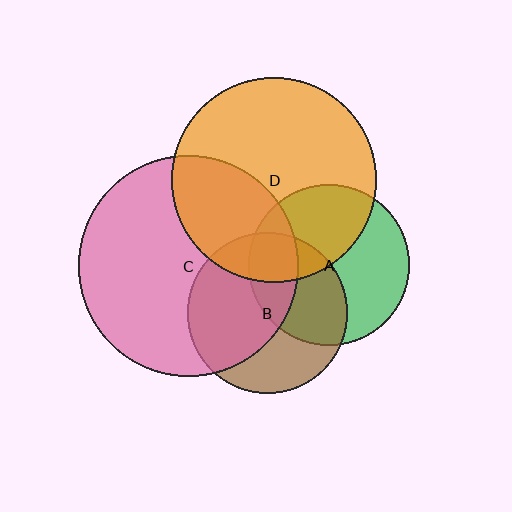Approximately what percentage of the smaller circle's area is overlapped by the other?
Approximately 20%.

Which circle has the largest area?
Circle C (pink).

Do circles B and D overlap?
Yes.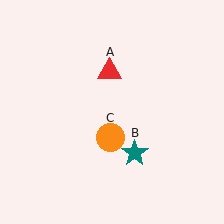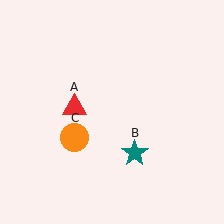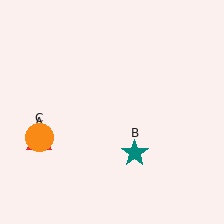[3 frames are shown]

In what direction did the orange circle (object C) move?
The orange circle (object C) moved left.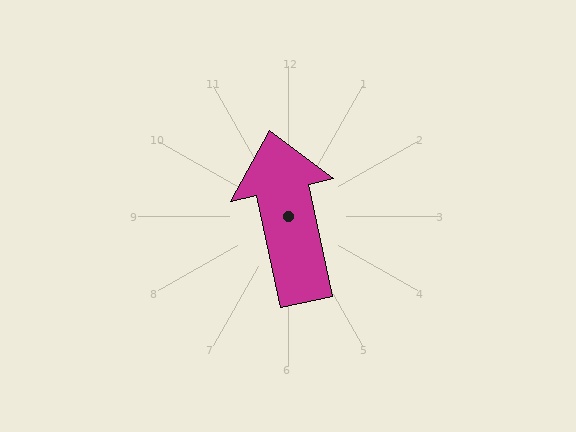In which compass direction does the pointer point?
North.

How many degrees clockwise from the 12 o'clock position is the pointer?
Approximately 348 degrees.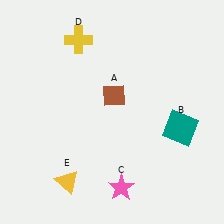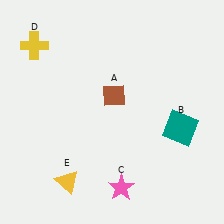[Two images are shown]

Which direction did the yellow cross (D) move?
The yellow cross (D) moved left.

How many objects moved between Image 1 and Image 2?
1 object moved between the two images.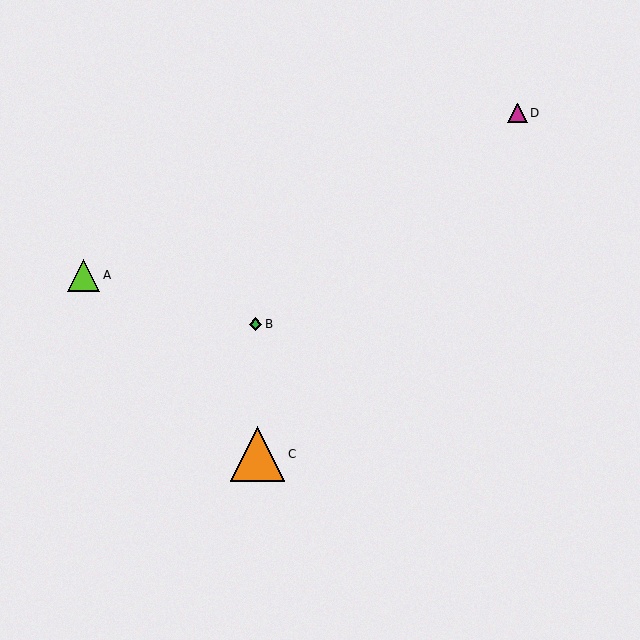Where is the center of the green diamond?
The center of the green diamond is at (255, 324).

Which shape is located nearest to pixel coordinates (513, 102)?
The magenta triangle (labeled D) at (517, 113) is nearest to that location.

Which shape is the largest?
The orange triangle (labeled C) is the largest.